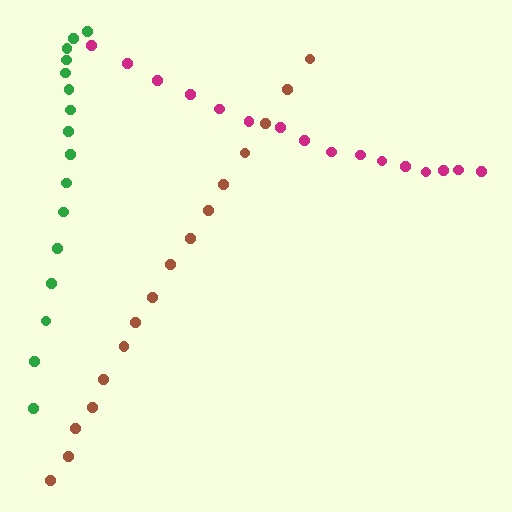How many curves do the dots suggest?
There are 3 distinct paths.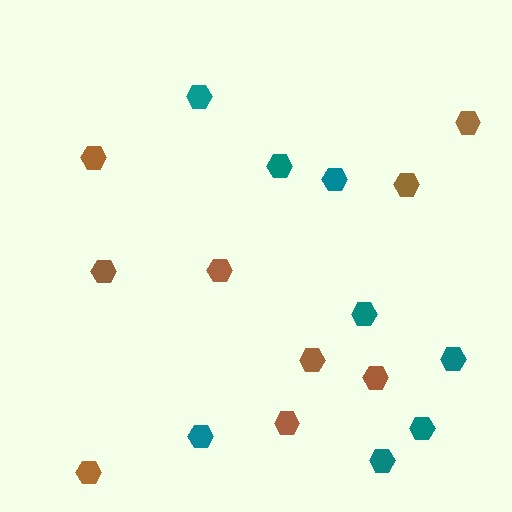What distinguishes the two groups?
There are 2 groups: one group of teal hexagons (8) and one group of brown hexagons (9).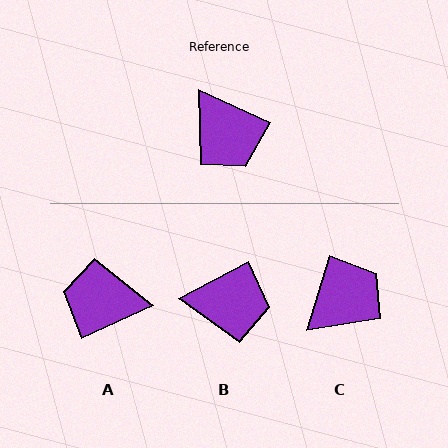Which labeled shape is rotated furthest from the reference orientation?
A, about 131 degrees away.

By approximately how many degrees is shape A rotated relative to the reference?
Approximately 131 degrees clockwise.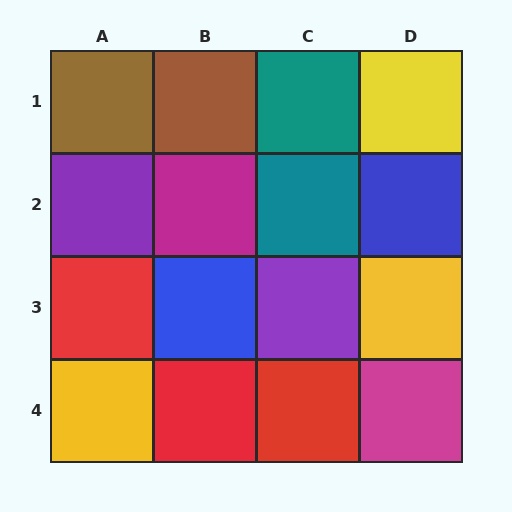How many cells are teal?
2 cells are teal.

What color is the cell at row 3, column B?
Blue.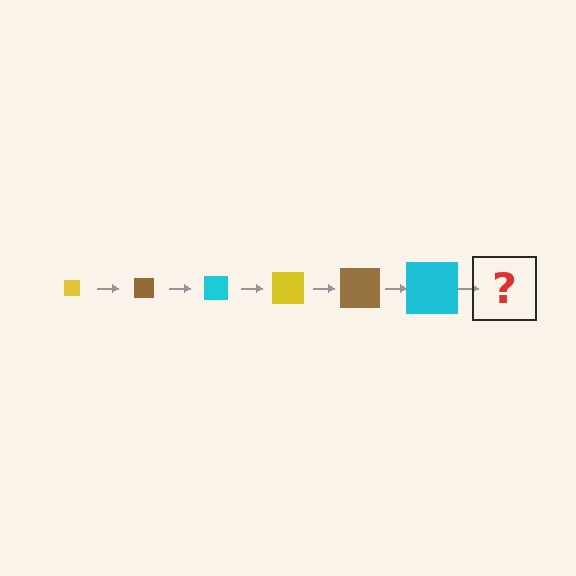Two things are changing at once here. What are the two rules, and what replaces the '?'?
The two rules are that the square grows larger each step and the color cycles through yellow, brown, and cyan. The '?' should be a yellow square, larger than the previous one.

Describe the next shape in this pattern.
It should be a yellow square, larger than the previous one.